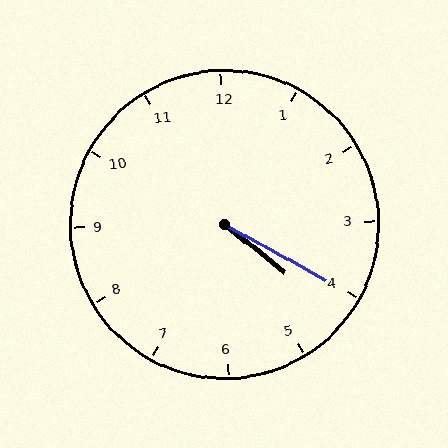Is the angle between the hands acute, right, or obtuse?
It is acute.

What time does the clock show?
4:20.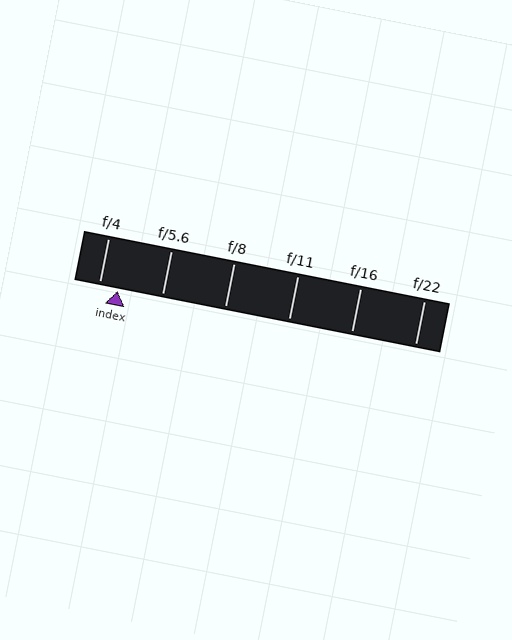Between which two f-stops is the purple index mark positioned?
The index mark is between f/4 and f/5.6.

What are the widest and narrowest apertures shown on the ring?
The widest aperture shown is f/4 and the narrowest is f/22.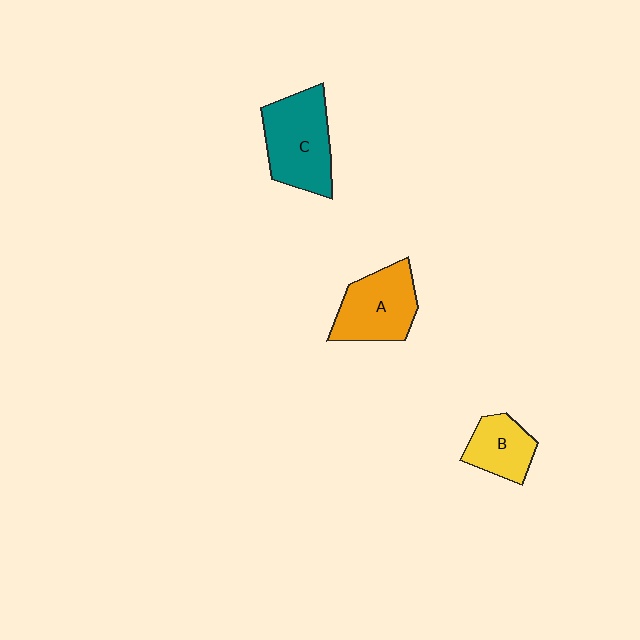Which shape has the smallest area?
Shape B (yellow).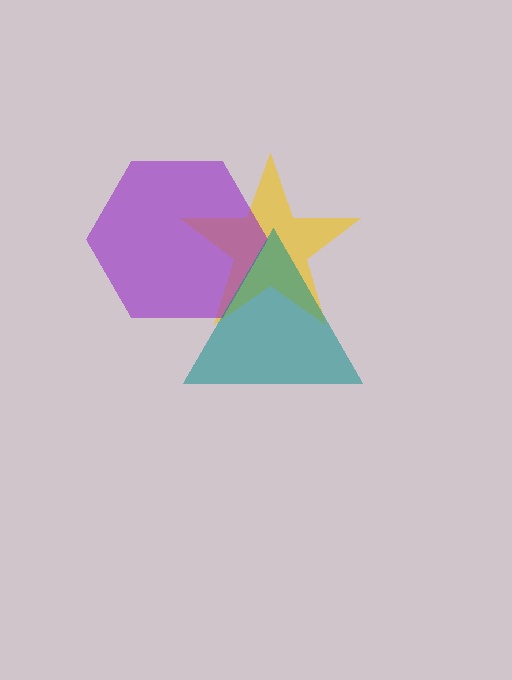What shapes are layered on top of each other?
The layered shapes are: a yellow star, a purple hexagon, a teal triangle.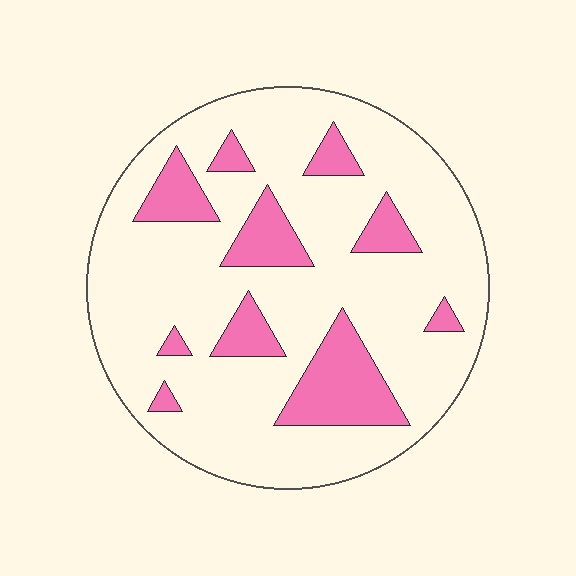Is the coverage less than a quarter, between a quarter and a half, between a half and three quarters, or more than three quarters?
Less than a quarter.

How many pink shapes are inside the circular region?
10.